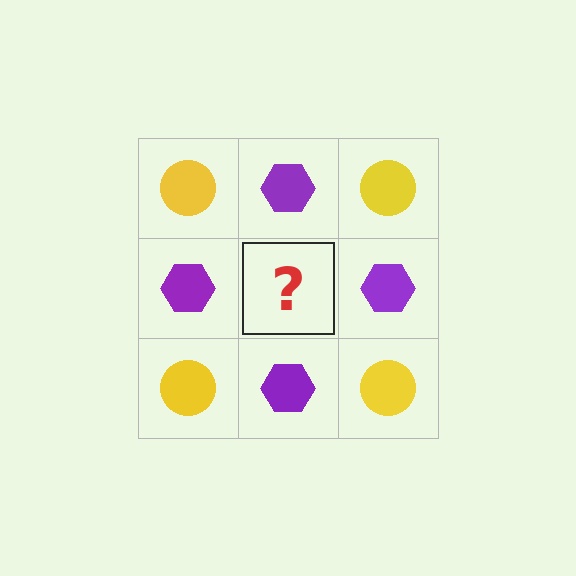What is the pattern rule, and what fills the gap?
The rule is that it alternates yellow circle and purple hexagon in a checkerboard pattern. The gap should be filled with a yellow circle.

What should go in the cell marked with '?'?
The missing cell should contain a yellow circle.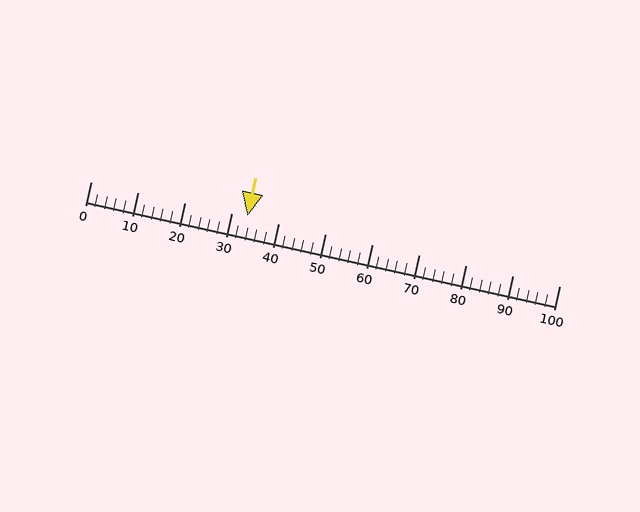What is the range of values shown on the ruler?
The ruler shows values from 0 to 100.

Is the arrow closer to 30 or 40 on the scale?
The arrow is closer to 30.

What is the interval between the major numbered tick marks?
The major tick marks are spaced 10 units apart.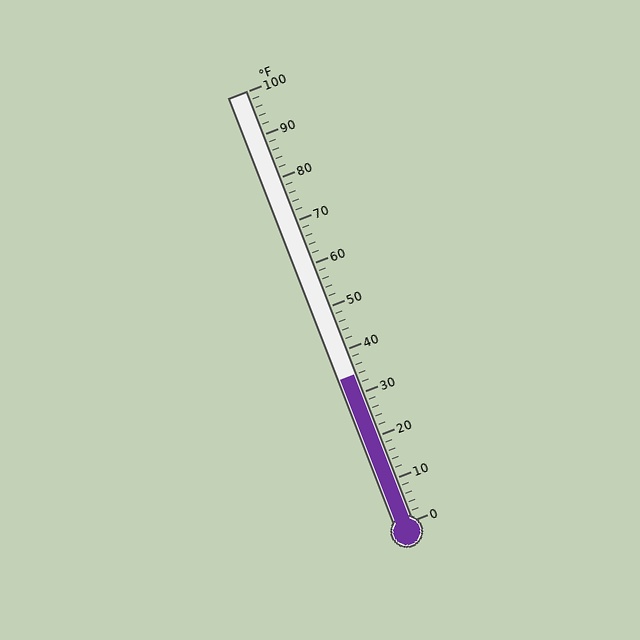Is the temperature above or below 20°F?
The temperature is above 20°F.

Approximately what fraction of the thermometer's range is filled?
The thermometer is filled to approximately 35% of its range.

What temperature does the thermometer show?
The thermometer shows approximately 34°F.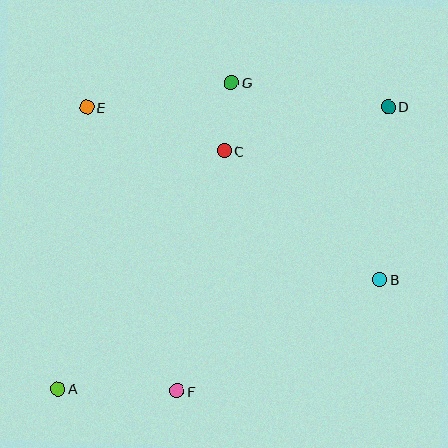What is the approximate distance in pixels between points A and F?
The distance between A and F is approximately 119 pixels.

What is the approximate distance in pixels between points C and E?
The distance between C and E is approximately 144 pixels.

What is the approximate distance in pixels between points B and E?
The distance between B and E is approximately 340 pixels.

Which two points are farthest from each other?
Points A and D are farthest from each other.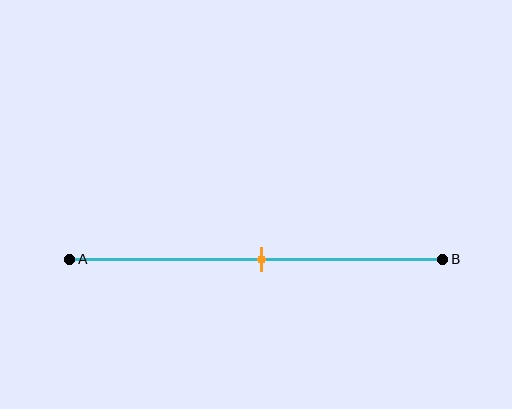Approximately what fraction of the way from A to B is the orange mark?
The orange mark is approximately 50% of the way from A to B.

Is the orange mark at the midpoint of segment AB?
Yes, the mark is approximately at the midpoint.